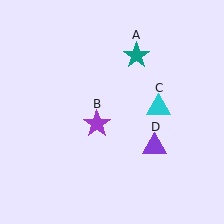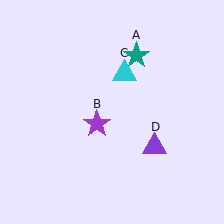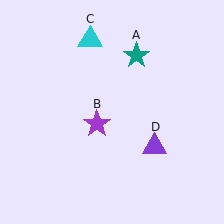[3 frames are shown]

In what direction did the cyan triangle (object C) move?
The cyan triangle (object C) moved up and to the left.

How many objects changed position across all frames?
1 object changed position: cyan triangle (object C).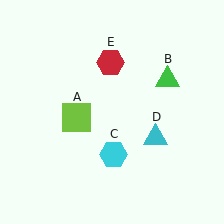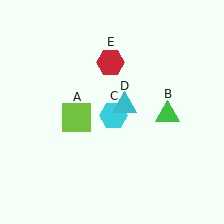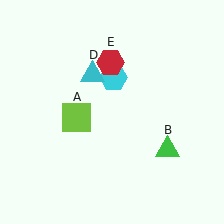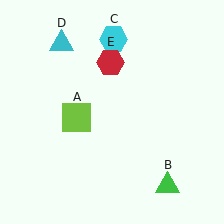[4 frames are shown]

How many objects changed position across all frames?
3 objects changed position: green triangle (object B), cyan hexagon (object C), cyan triangle (object D).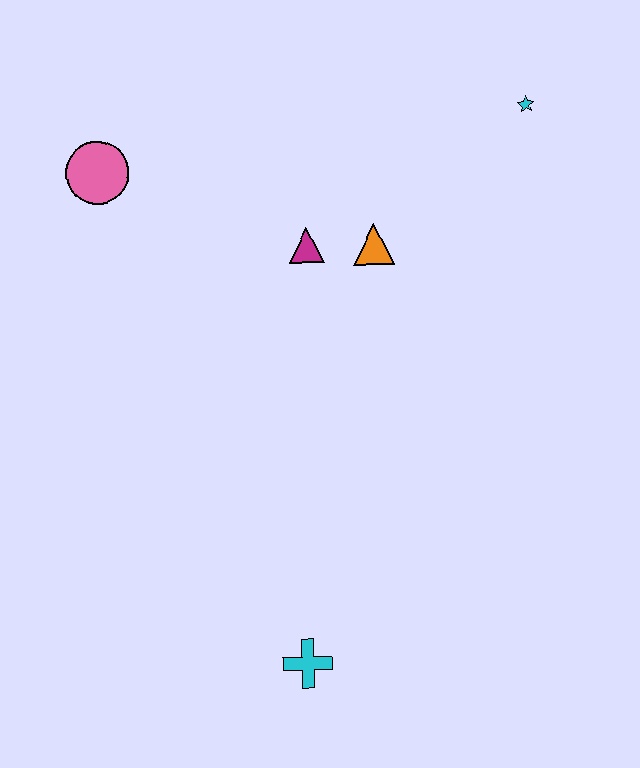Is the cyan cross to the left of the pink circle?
No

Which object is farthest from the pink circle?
The cyan cross is farthest from the pink circle.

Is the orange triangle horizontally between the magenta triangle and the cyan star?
Yes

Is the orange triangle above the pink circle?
No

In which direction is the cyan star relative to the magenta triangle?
The cyan star is to the right of the magenta triangle.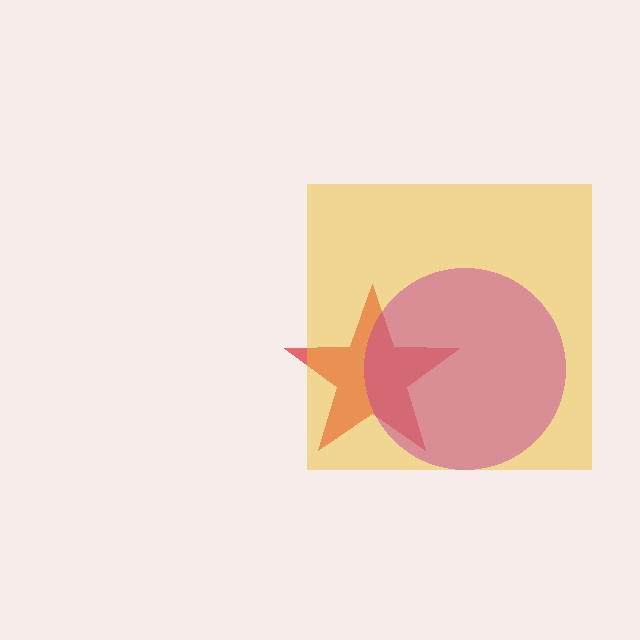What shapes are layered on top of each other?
The layered shapes are: a red star, a yellow square, a magenta circle.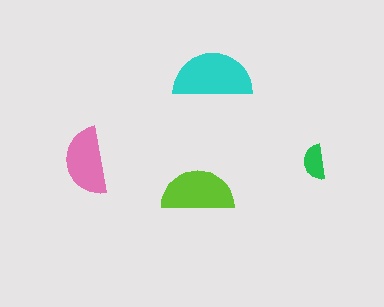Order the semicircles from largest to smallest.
the cyan one, the lime one, the pink one, the green one.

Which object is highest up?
The cyan semicircle is topmost.